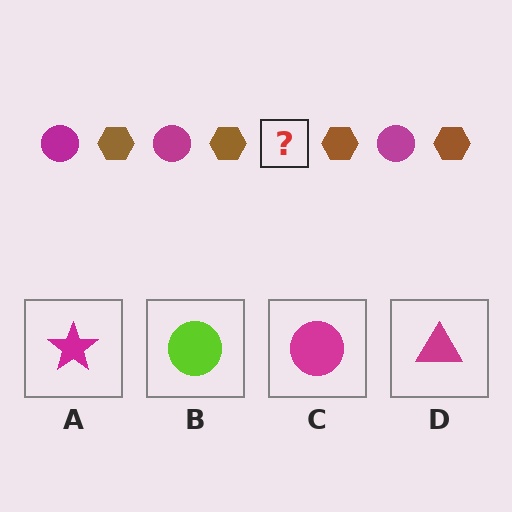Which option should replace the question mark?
Option C.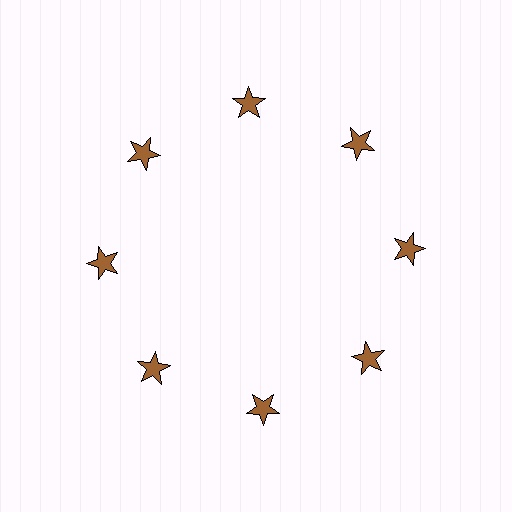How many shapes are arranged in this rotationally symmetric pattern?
There are 8 shapes, arranged in 8 groups of 1.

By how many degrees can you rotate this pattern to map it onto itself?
The pattern maps onto itself every 45 degrees of rotation.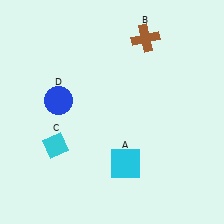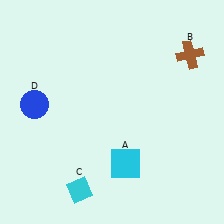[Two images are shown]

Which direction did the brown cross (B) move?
The brown cross (B) moved right.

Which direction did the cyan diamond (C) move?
The cyan diamond (C) moved down.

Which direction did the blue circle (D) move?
The blue circle (D) moved left.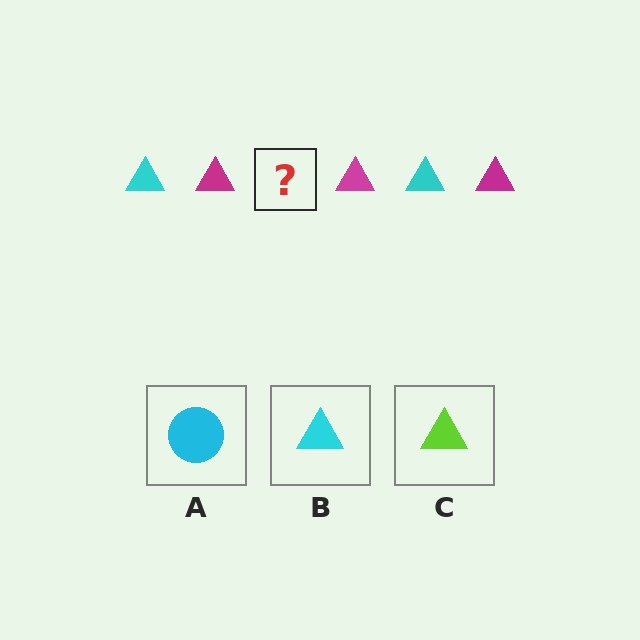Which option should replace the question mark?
Option B.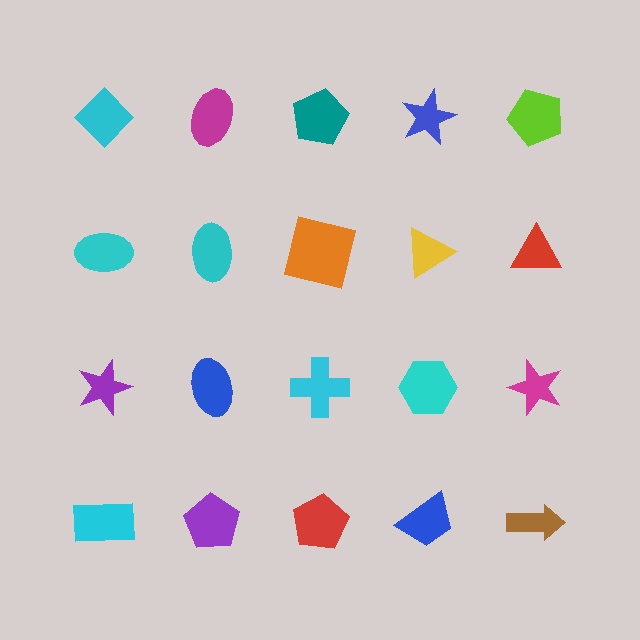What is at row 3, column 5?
A magenta star.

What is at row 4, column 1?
A cyan rectangle.